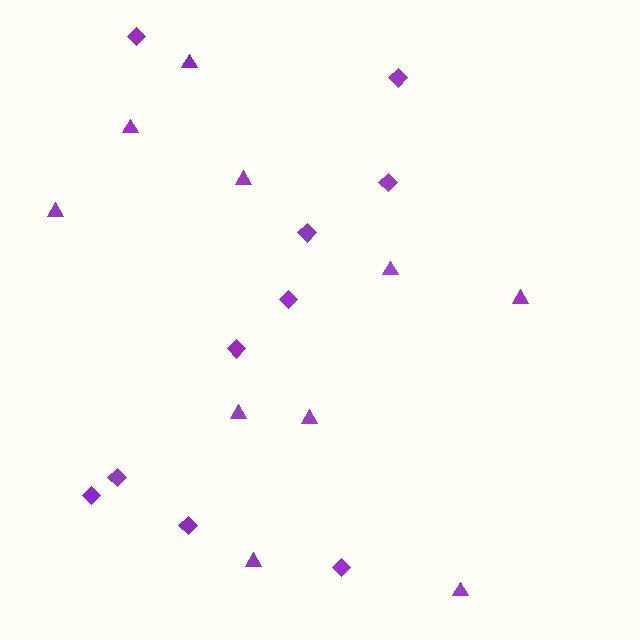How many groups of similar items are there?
There are 2 groups: one group of diamonds (10) and one group of triangles (10).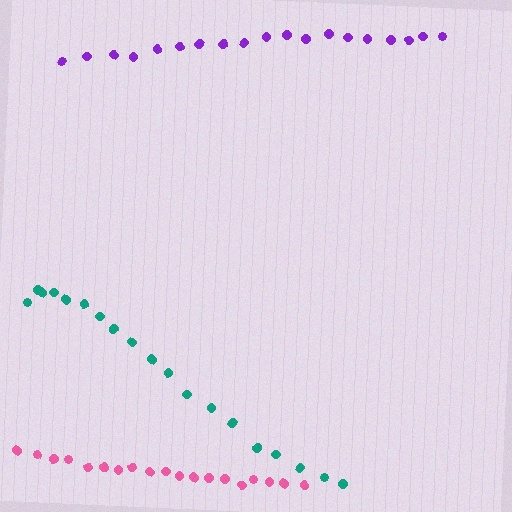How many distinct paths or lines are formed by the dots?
There are 3 distinct paths.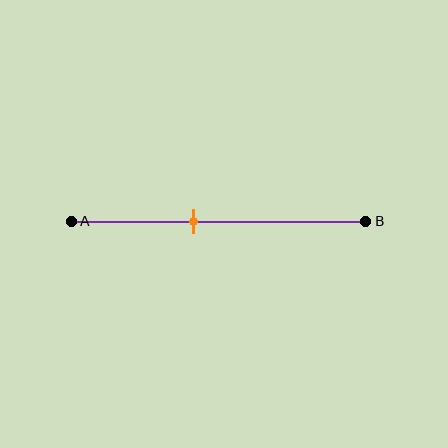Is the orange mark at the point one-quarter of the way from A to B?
No, the mark is at about 40% from A, not at the 25% one-quarter point.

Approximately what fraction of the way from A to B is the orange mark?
The orange mark is approximately 40% of the way from A to B.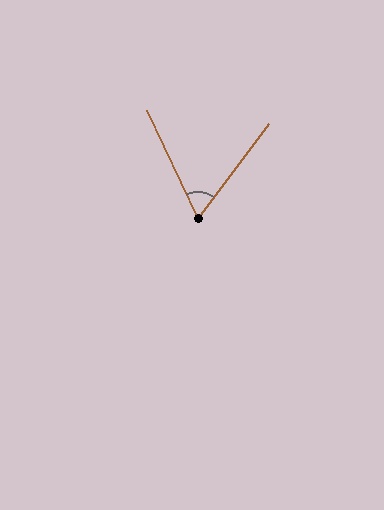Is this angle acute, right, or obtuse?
It is acute.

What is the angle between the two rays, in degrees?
Approximately 62 degrees.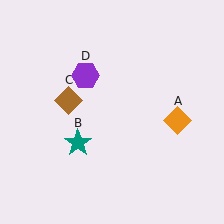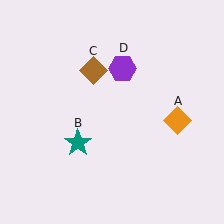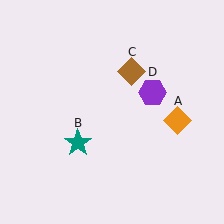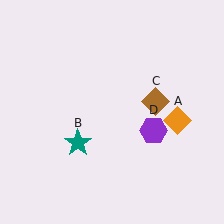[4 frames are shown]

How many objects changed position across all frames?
2 objects changed position: brown diamond (object C), purple hexagon (object D).